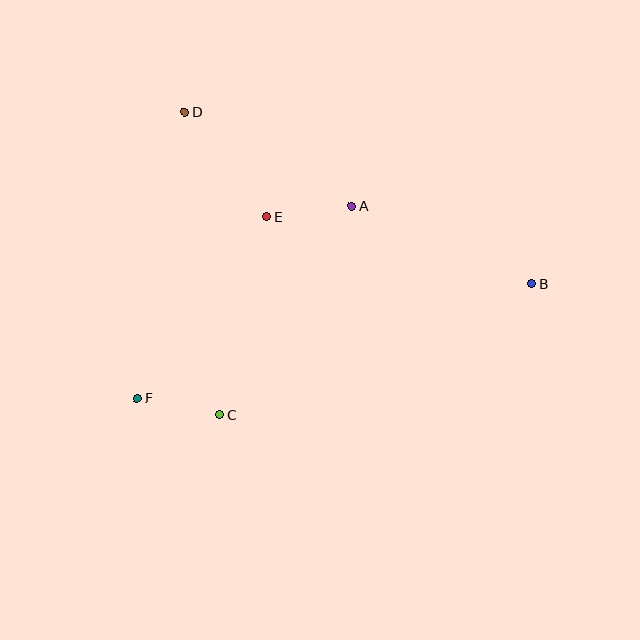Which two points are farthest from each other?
Points B and F are farthest from each other.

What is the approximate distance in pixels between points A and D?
The distance between A and D is approximately 192 pixels.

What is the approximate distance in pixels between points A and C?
The distance between A and C is approximately 247 pixels.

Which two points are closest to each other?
Points C and F are closest to each other.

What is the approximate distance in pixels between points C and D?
The distance between C and D is approximately 306 pixels.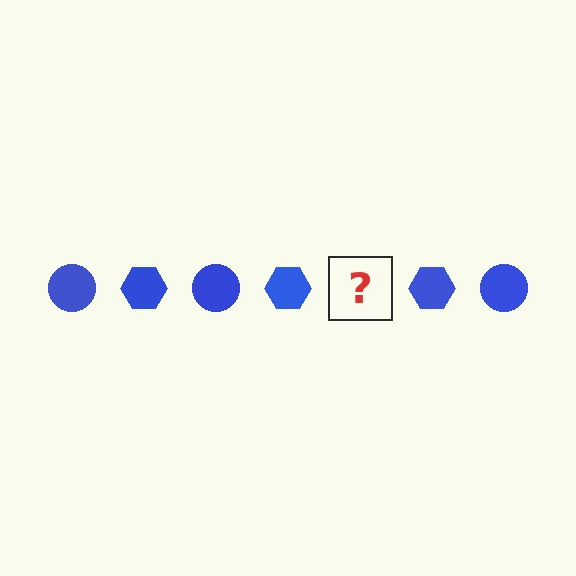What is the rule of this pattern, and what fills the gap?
The rule is that the pattern cycles through circle, hexagon shapes in blue. The gap should be filled with a blue circle.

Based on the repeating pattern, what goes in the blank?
The blank should be a blue circle.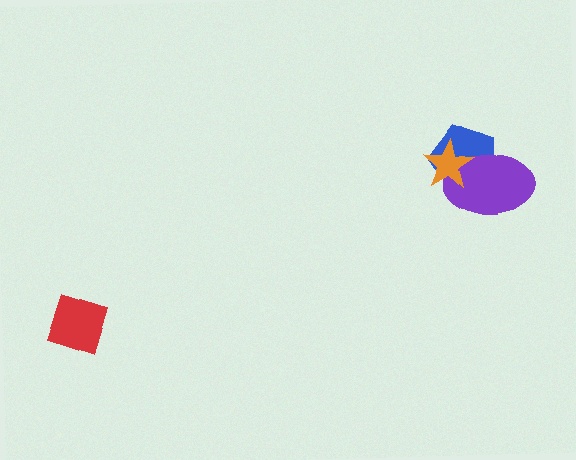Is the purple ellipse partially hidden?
Yes, it is partially covered by another shape.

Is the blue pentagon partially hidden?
Yes, it is partially covered by another shape.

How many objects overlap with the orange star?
2 objects overlap with the orange star.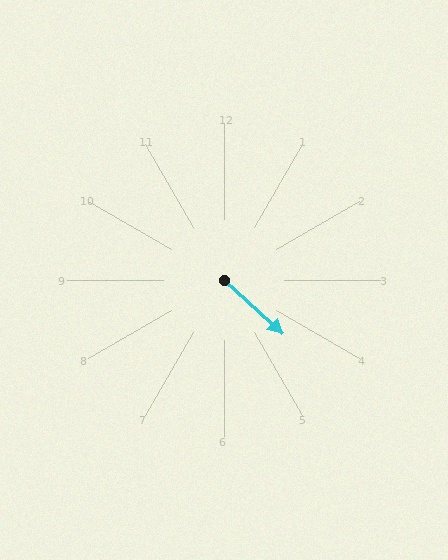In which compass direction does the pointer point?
Southeast.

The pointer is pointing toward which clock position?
Roughly 4 o'clock.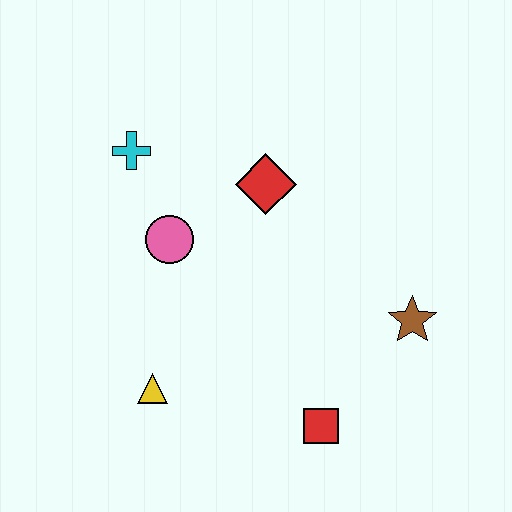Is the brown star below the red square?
No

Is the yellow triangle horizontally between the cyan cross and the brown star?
Yes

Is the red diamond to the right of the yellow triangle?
Yes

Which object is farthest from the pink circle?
The brown star is farthest from the pink circle.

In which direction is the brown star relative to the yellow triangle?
The brown star is to the right of the yellow triangle.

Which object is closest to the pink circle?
The cyan cross is closest to the pink circle.